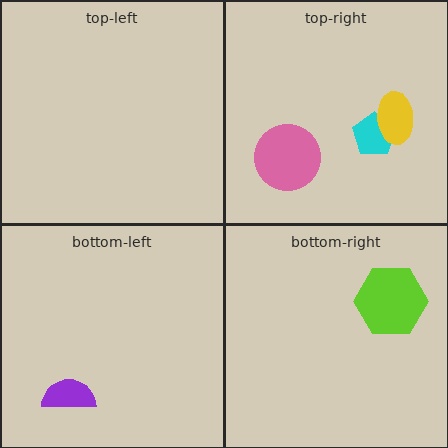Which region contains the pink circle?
The top-right region.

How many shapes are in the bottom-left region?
1.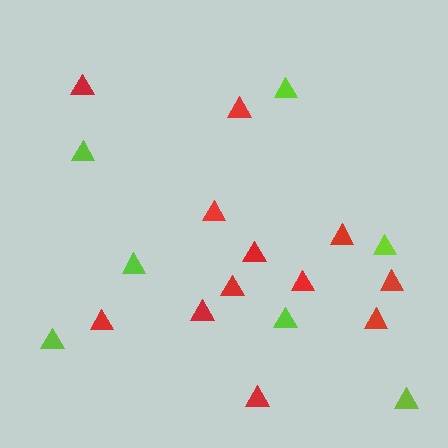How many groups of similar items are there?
There are 2 groups: one group of red triangles (12) and one group of lime triangles (7).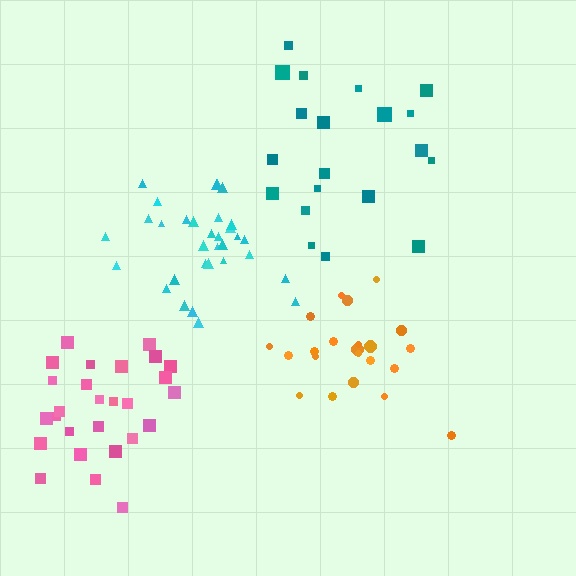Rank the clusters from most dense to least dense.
cyan, orange, pink, teal.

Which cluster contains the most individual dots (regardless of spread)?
Cyan (32).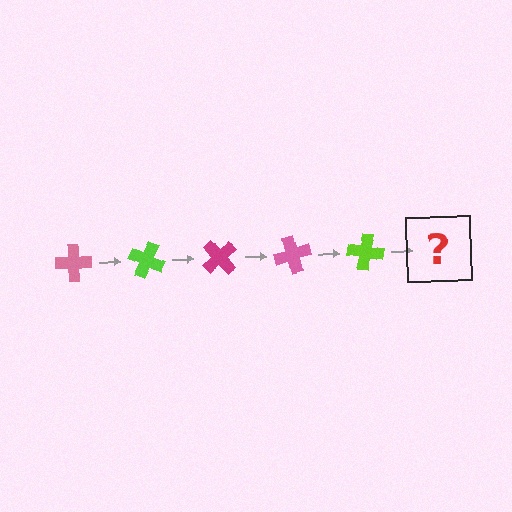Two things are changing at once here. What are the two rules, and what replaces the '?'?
The two rules are that it rotates 25 degrees each step and the color cycles through pink, lime, and magenta. The '?' should be a magenta cross, rotated 125 degrees from the start.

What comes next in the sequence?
The next element should be a magenta cross, rotated 125 degrees from the start.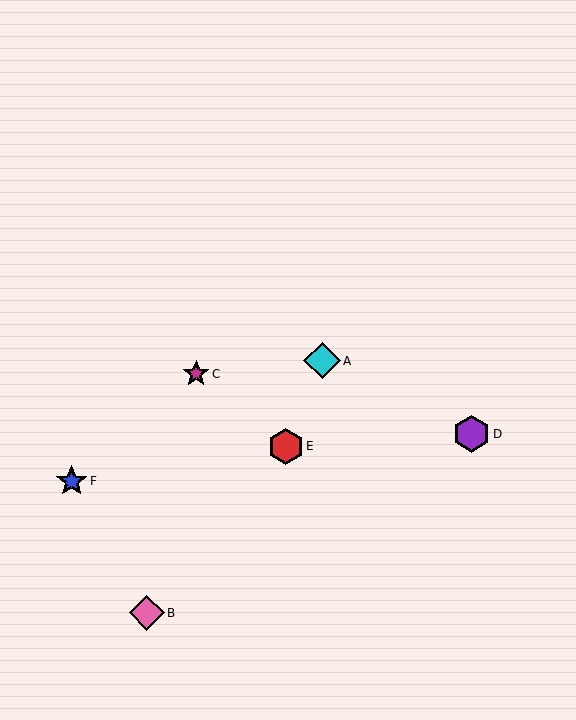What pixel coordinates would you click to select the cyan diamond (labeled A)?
Click at (322, 361) to select the cyan diamond A.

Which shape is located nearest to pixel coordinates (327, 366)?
The cyan diamond (labeled A) at (322, 361) is nearest to that location.